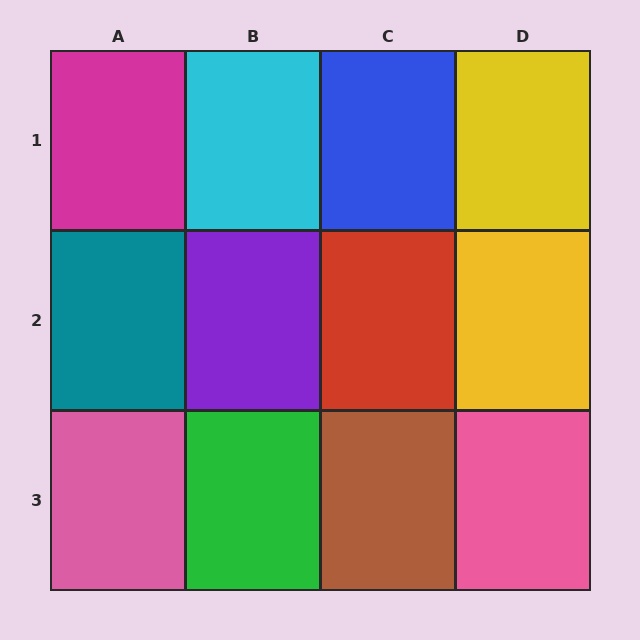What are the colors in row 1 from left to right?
Magenta, cyan, blue, yellow.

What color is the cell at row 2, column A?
Teal.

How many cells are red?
1 cell is red.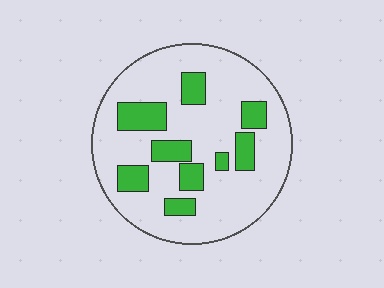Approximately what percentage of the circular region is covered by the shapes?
Approximately 20%.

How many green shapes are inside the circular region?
9.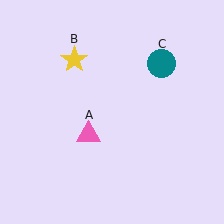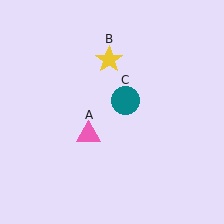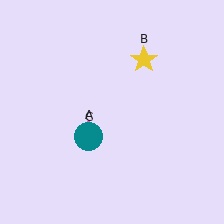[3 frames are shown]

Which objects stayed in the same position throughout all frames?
Pink triangle (object A) remained stationary.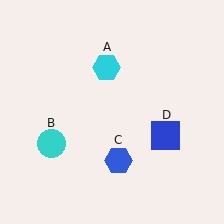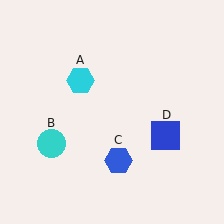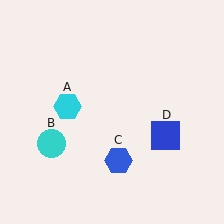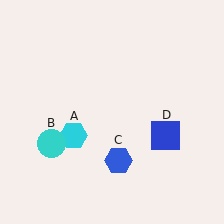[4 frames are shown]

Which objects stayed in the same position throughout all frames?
Cyan circle (object B) and blue hexagon (object C) and blue square (object D) remained stationary.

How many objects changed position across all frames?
1 object changed position: cyan hexagon (object A).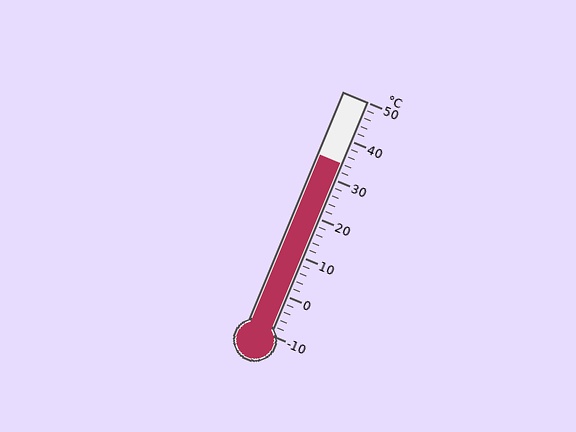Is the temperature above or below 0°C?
The temperature is above 0°C.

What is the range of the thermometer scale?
The thermometer scale ranges from -10°C to 50°C.